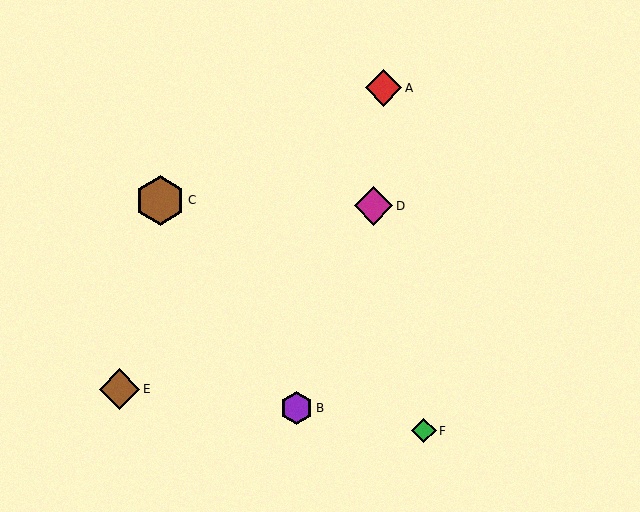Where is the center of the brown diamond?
The center of the brown diamond is at (120, 389).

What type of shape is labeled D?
Shape D is a magenta diamond.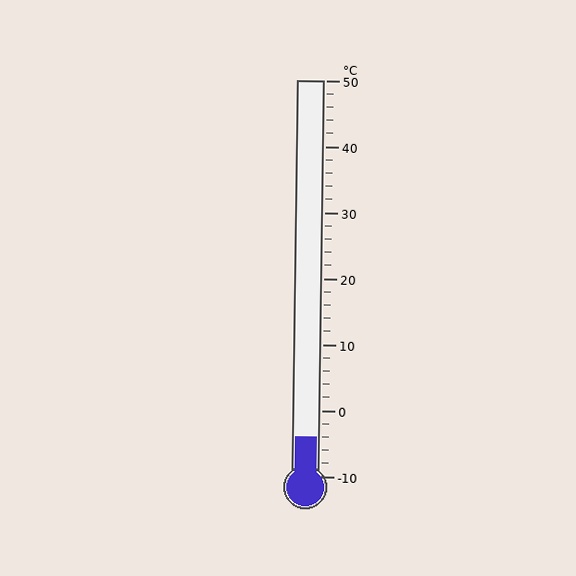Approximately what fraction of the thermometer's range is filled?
The thermometer is filled to approximately 10% of its range.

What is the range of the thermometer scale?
The thermometer scale ranges from -10°C to 50°C.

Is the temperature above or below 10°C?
The temperature is below 10°C.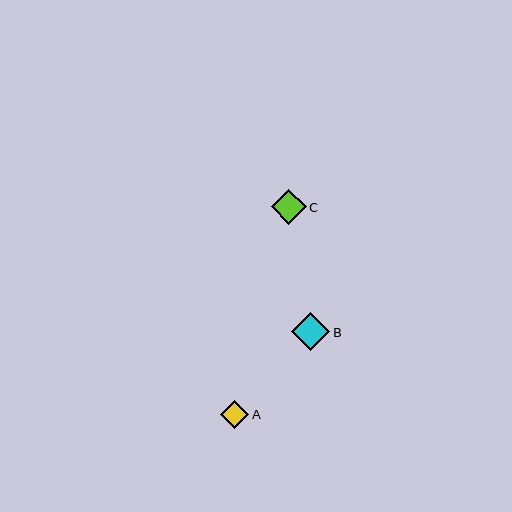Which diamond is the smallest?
Diamond A is the smallest with a size of approximately 29 pixels.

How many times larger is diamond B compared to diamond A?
Diamond B is approximately 1.3 times the size of diamond A.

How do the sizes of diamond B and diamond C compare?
Diamond B and diamond C are approximately the same size.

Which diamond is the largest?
Diamond B is the largest with a size of approximately 38 pixels.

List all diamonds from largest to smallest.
From largest to smallest: B, C, A.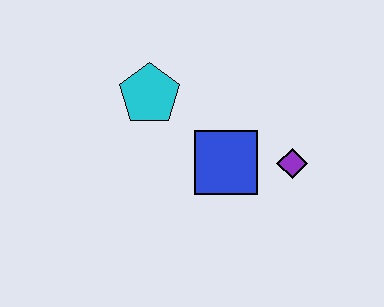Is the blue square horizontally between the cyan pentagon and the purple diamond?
Yes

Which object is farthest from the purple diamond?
The cyan pentagon is farthest from the purple diamond.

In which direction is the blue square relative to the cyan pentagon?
The blue square is to the right of the cyan pentagon.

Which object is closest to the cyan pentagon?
The blue square is closest to the cyan pentagon.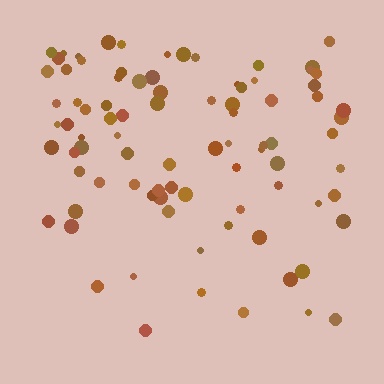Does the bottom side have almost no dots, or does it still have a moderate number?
Still a moderate number, just noticeably fewer than the top.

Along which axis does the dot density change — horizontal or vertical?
Vertical.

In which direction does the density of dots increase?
From bottom to top, with the top side densest.